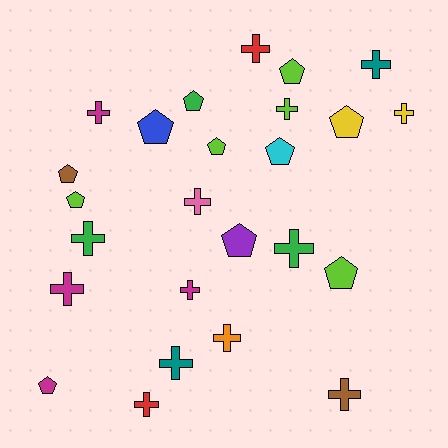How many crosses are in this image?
There are 14 crosses.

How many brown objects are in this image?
There are 2 brown objects.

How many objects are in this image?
There are 25 objects.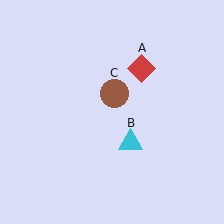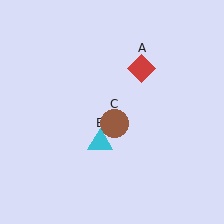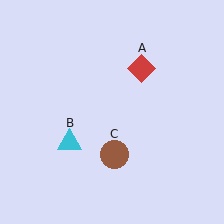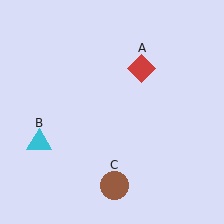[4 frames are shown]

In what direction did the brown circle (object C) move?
The brown circle (object C) moved down.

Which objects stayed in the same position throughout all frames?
Red diamond (object A) remained stationary.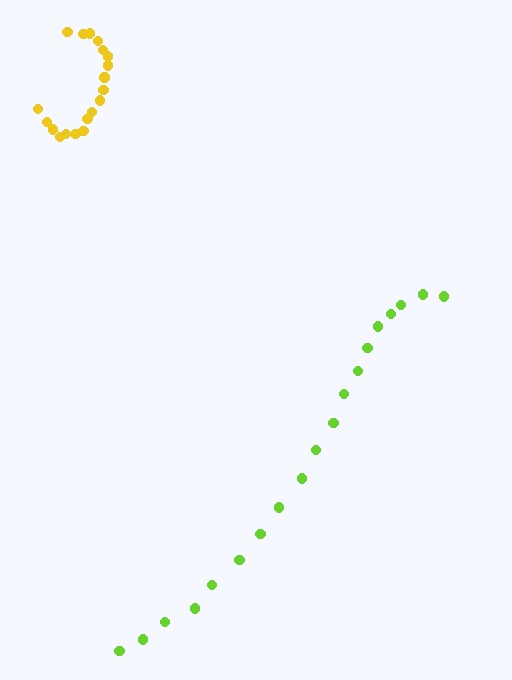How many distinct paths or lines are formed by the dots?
There are 2 distinct paths.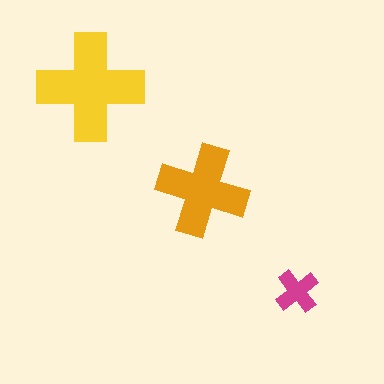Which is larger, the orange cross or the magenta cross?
The orange one.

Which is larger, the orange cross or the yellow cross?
The yellow one.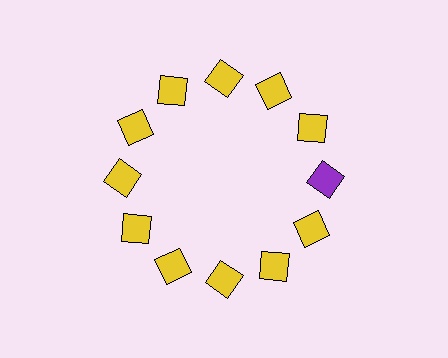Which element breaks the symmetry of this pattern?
The purple square at roughly the 3 o'clock position breaks the symmetry. All other shapes are yellow squares.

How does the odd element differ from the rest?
It has a different color: purple instead of yellow.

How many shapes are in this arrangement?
There are 12 shapes arranged in a ring pattern.